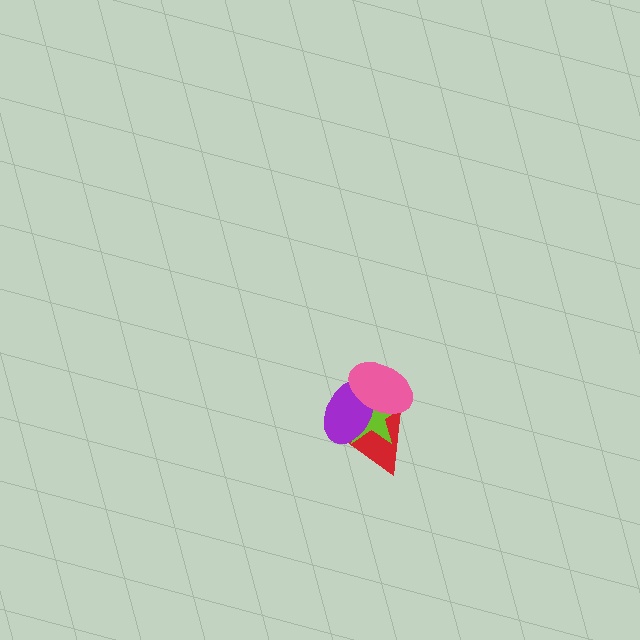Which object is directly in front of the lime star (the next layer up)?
The purple ellipse is directly in front of the lime star.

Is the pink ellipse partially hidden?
No, no other shape covers it.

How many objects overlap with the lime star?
3 objects overlap with the lime star.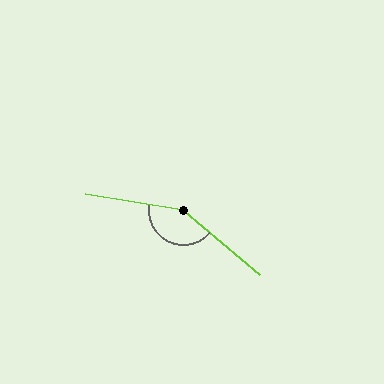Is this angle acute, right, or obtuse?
It is obtuse.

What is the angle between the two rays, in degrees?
Approximately 149 degrees.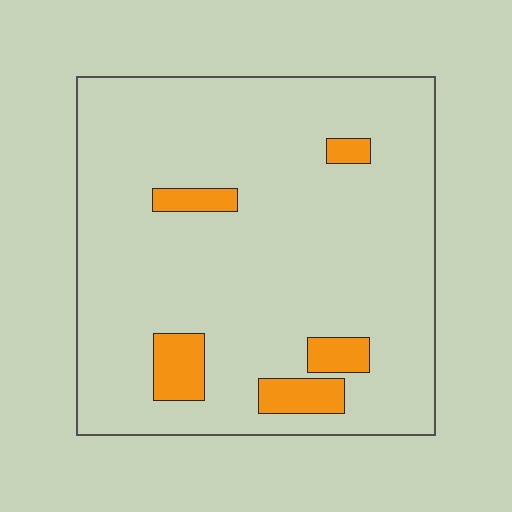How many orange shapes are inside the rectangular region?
5.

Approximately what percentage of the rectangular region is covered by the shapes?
Approximately 10%.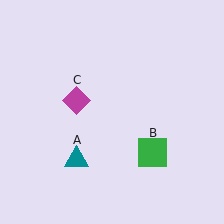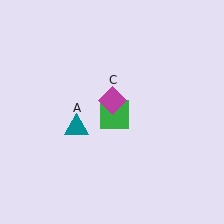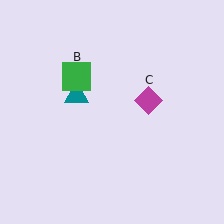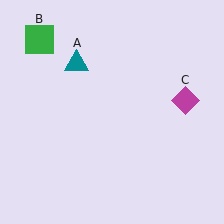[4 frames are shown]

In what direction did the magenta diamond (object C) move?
The magenta diamond (object C) moved right.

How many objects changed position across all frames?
3 objects changed position: teal triangle (object A), green square (object B), magenta diamond (object C).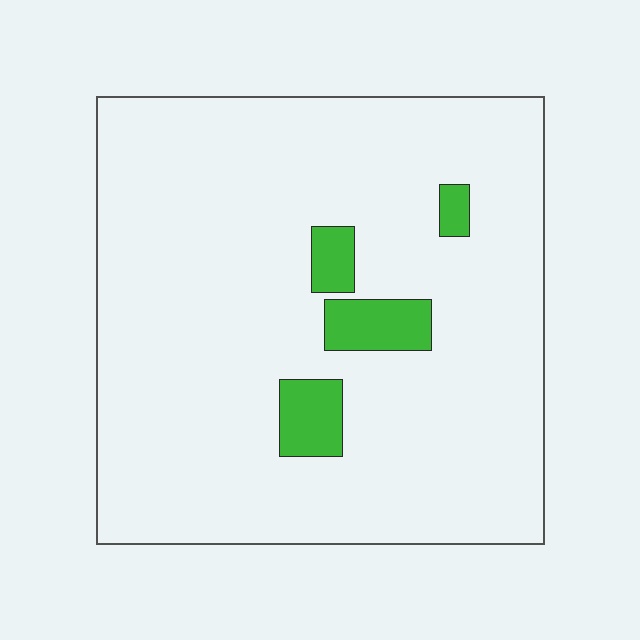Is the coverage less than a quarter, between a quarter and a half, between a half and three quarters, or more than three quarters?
Less than a quarter.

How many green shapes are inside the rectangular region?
4.